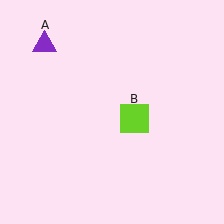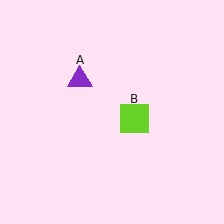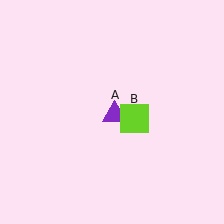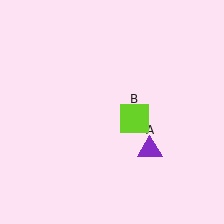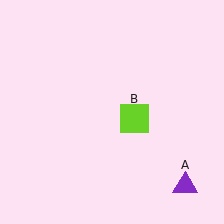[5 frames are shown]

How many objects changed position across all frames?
1 object changed position: purple triangle (object A).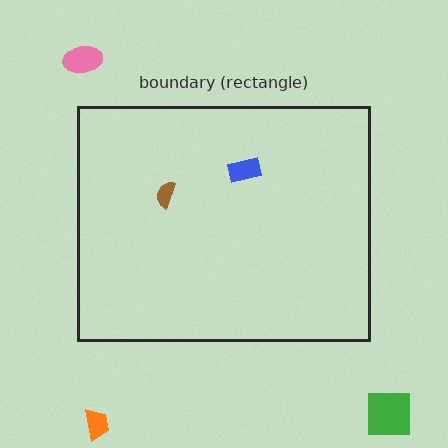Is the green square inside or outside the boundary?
Outside.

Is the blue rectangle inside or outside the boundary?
Inside.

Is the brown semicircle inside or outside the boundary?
Inside.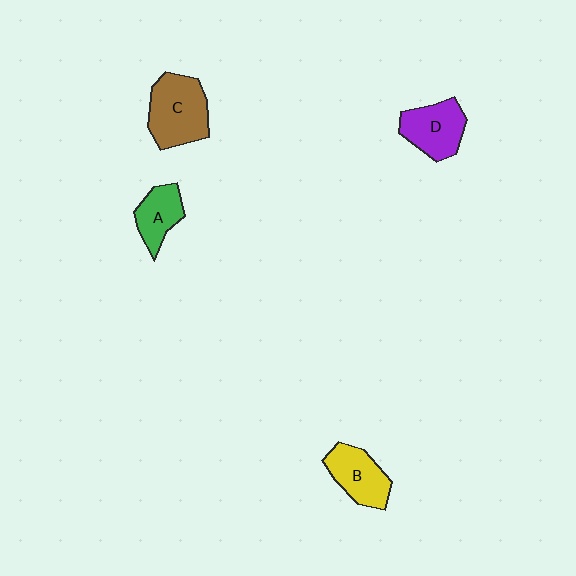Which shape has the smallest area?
Shape A (green).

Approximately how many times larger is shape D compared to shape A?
Approximately 1.3 times.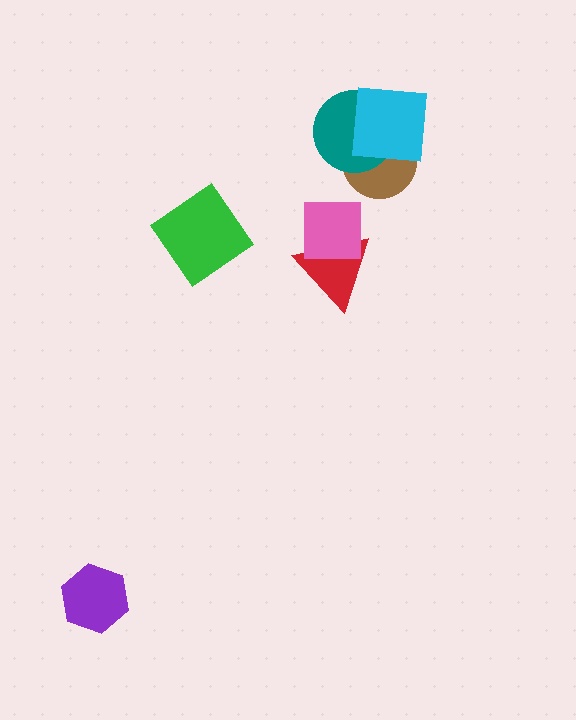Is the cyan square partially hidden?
No, no other shape covers it.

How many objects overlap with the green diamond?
0 objects overlap with the green diamond.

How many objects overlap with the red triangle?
1 object overlaps with the red triangle.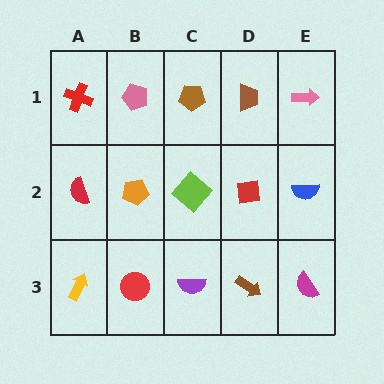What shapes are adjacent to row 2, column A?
A red cross (row 1, column A), a yellow arrow (row 3, column A), an orange pentagon (row 2, column B).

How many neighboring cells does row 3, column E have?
2.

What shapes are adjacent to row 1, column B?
An orange pentagon (row 2, column B), a red cross (row 1, column A), a brown pentagon (row 1, column C).